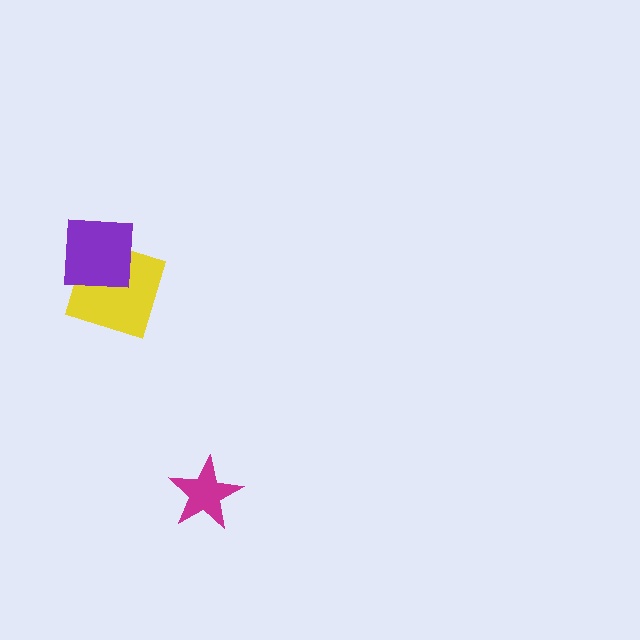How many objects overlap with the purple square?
1 object overlaps with the purple square.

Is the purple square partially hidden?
No, no other shape covers it.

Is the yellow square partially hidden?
Yes, it is partially covered by another shape.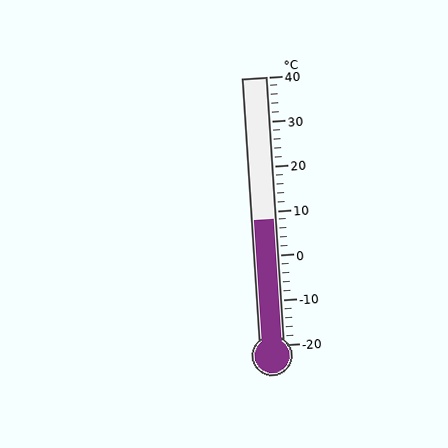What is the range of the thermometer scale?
The thermometer scale ranges from -20°C to 40°C.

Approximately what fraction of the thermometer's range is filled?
The thermometer is filled to approximately 45% of its range.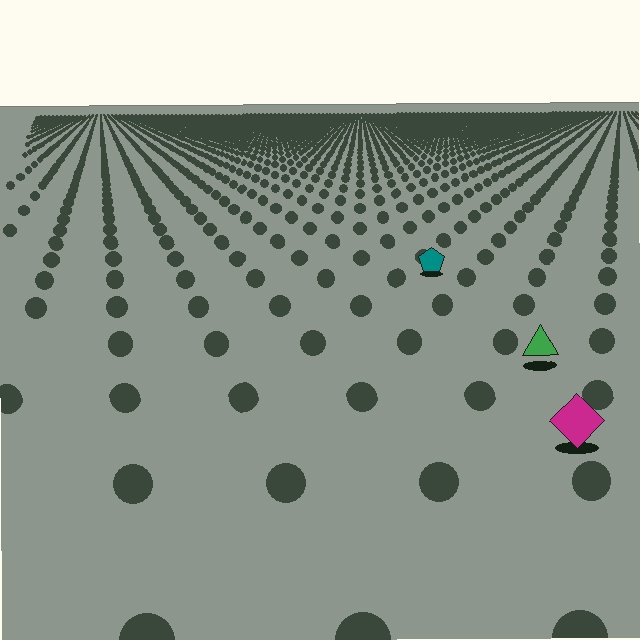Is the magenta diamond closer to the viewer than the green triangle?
Yes. The magenta diamond is closer — you can tell from the texture gradient: the ground texture is coarser near it.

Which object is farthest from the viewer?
The teal pentagon is farthest from the viewer. It appears smaller and the ground texture around it is denser.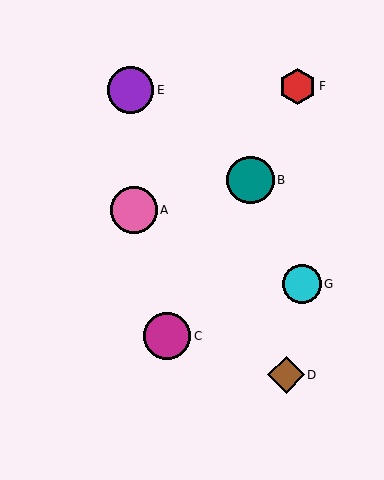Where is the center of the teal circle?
The center of the teal circle is at (251, 180).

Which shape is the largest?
The pink circle (labeled A) is the largest.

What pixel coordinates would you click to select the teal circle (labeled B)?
Click at (251, 180) to select the teal circle B.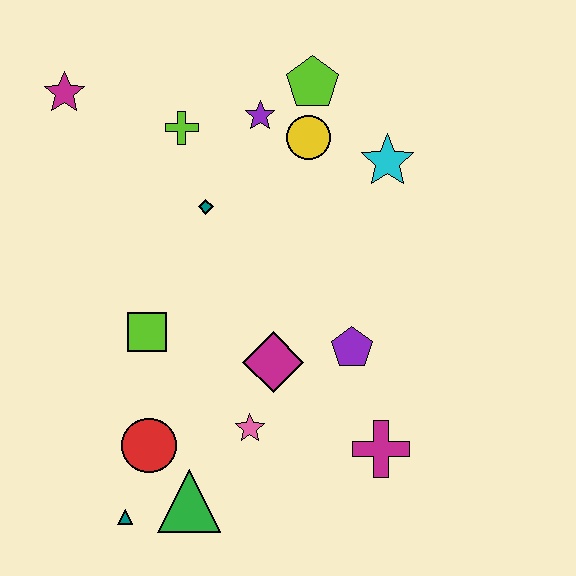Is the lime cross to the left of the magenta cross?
Yes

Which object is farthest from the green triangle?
The lime pentagon is farthest from the green triangle.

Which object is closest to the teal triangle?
The green triangle is closest to the teal triangle.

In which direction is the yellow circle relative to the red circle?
The yellow circle is above the red circle.